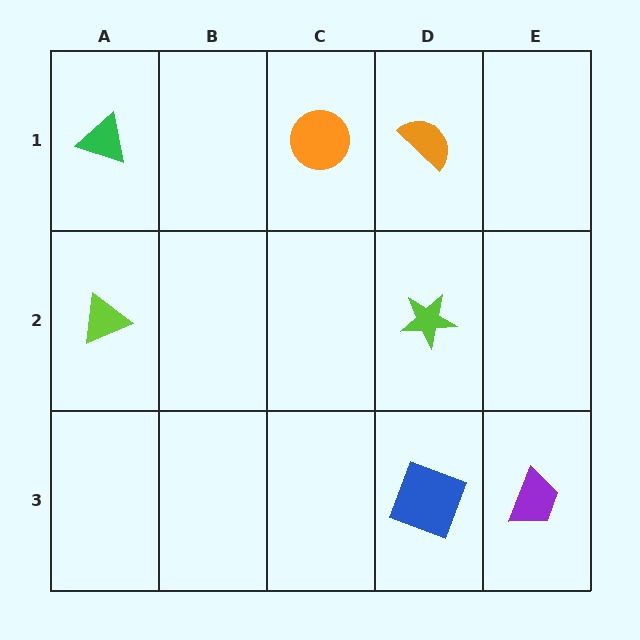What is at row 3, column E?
A purple trapezoid.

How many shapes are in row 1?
3 shapes.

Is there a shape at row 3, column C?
No, that cell is empty.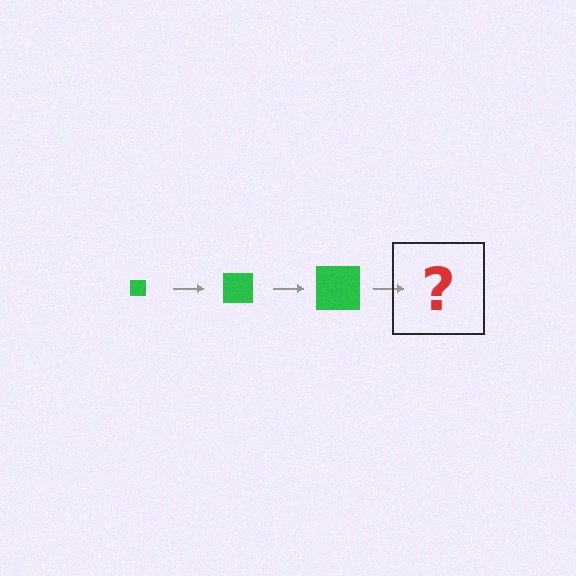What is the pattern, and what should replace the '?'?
The pattern is that the square gets progressively larger each step. The '?' should be a green square, larger than the previous one.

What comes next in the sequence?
The next element should be a green square, larger than the previous one.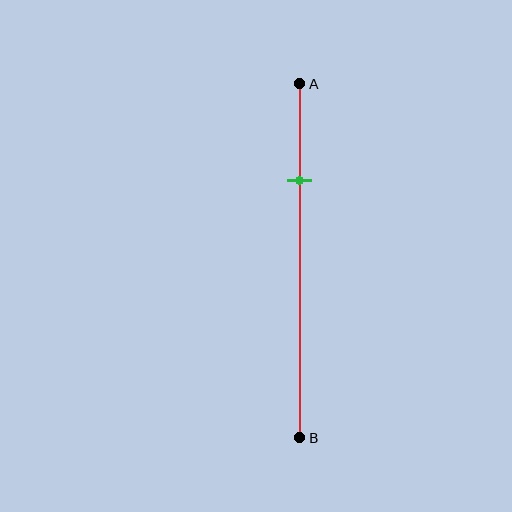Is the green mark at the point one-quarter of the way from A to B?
Yes, the mark is approximately at the one-quarter point.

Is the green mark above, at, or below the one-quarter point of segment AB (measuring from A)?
The green mark is approximately at the one-quarter point of segment AB.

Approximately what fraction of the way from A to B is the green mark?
The green mark is approximately 25% of the way from A to B.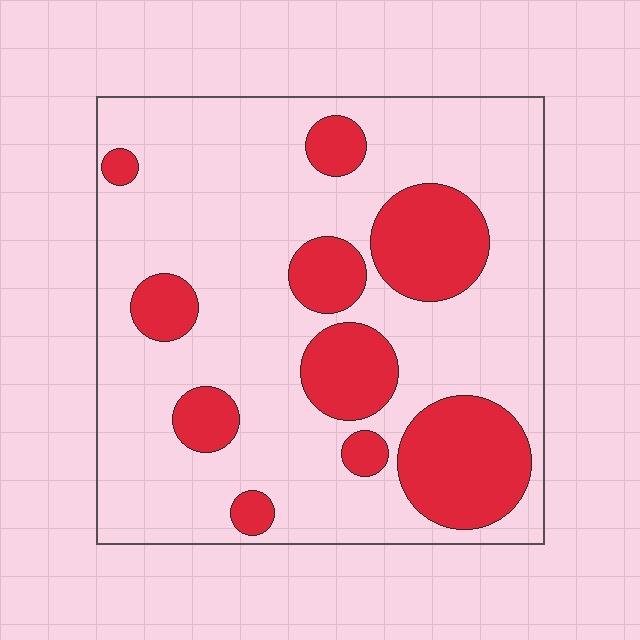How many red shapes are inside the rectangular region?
10.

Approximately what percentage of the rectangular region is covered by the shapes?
Approximately 25%.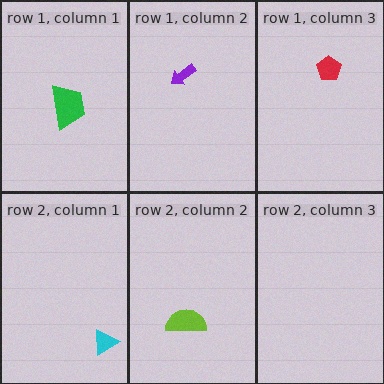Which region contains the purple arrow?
The row 1, column 2 region.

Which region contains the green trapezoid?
The row 1, column 1 region.